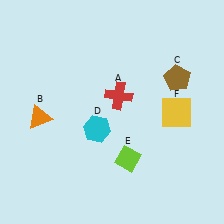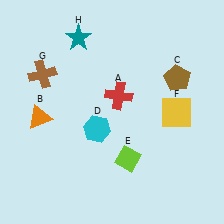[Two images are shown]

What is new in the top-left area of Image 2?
A teal star (H) was added in the top-left area of Image 2.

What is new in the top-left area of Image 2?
A brown cross (G) was added in the top-left area of Image 2.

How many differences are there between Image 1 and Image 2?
There are 2 differences between the two images.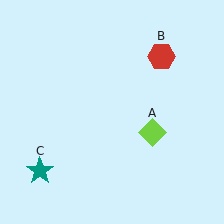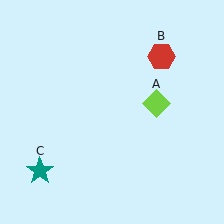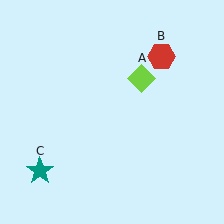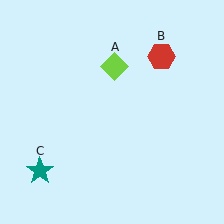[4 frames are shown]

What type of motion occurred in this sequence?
The lime diamond (object A) rotated counterclockwise around the center of the scene.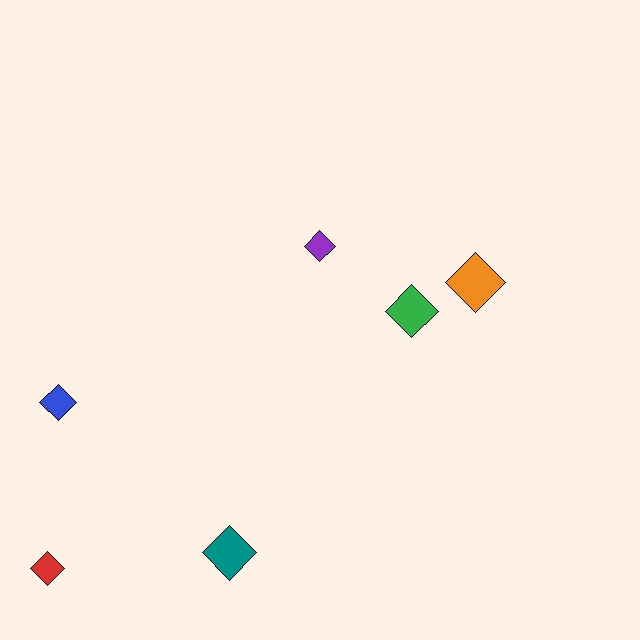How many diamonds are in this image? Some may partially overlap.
There are 6 diamonds.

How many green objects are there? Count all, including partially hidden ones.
There is 1 green object.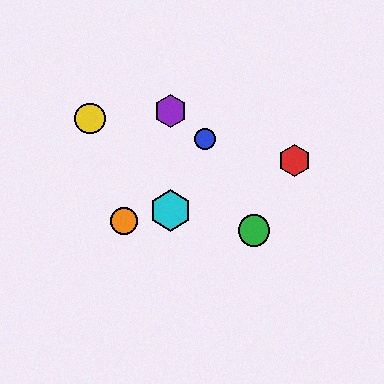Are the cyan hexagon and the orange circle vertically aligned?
No, the cyan hexagon is at x≈170 and the orange circle is at x≈124.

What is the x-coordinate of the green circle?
The green circle is at x≈254.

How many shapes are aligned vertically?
2 shapes (the purple hexagon, the cyan hexagon) are aligned vertically.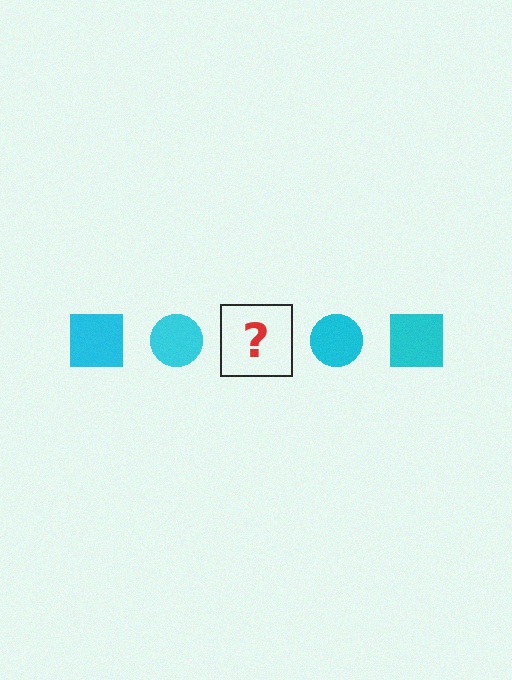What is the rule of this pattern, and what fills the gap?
The rule is that the pattern cycles through square, circle shapes in cyan. The gap should be filled with a cyan square.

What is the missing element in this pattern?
The missing element is a cyan square.